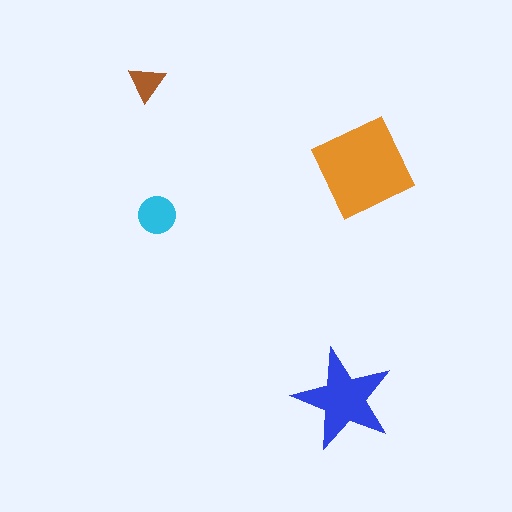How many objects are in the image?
There are 4 objects in the image.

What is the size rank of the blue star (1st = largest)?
2nd.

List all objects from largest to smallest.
The orange diamond, the blue star, the cyan circle, the brown triangle.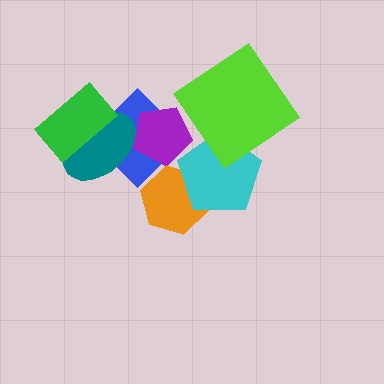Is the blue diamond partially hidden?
Yes, it is partially covered by another shape.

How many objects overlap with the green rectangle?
2 objects overlap with the green rectangle.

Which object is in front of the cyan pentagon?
The lime diamond is in front of the cyan pentagon.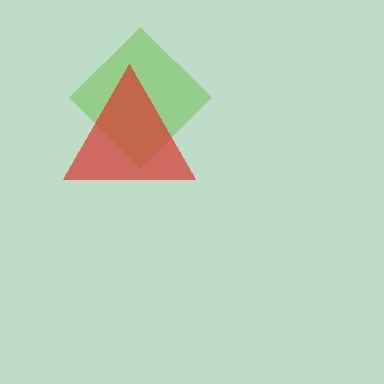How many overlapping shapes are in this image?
There are 2 overlapping shapes in the image.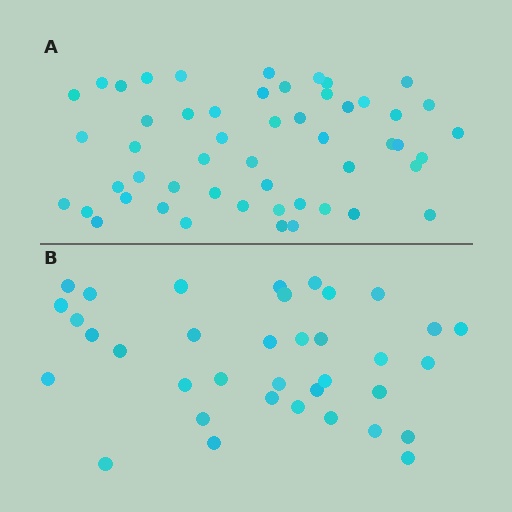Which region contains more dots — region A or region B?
Region A (the top region) has more dots.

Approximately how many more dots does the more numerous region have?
Region A has approximately 15 more dots than region B.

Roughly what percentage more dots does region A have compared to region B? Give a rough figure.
About 45% more.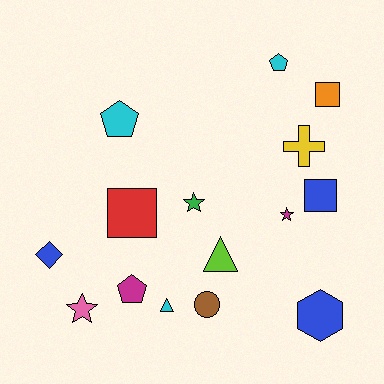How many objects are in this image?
There are 15 objects.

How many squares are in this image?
There are 3 squares.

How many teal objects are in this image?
There are no teal objects.